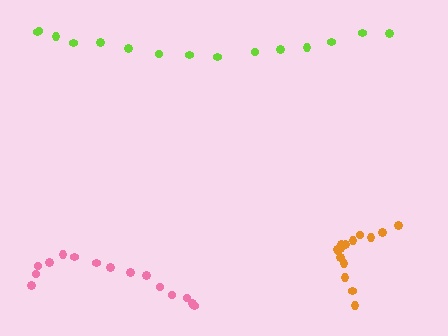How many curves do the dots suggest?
There are 3 distinct paths.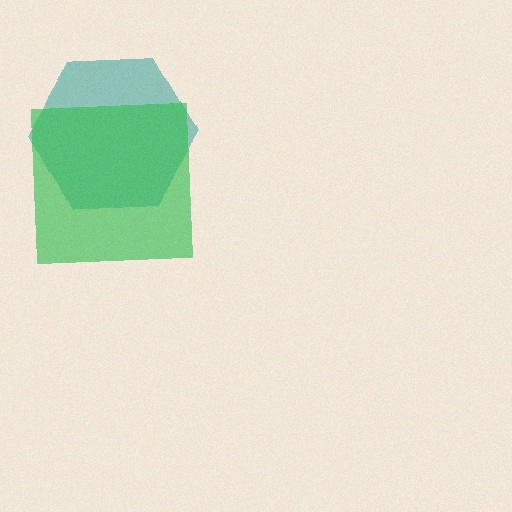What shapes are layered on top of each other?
The layered shapes are: a teal hexagon, a green square.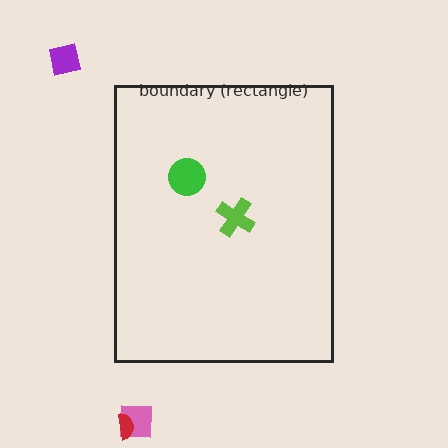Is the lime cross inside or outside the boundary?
Inside.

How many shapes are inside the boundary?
2 inside, 3 outside.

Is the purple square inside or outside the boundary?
Outside.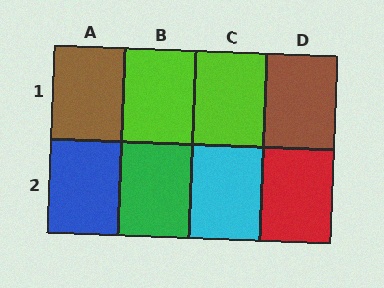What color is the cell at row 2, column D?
Red.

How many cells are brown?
2 cells are brown.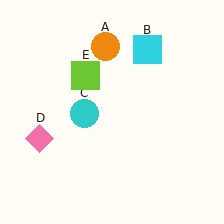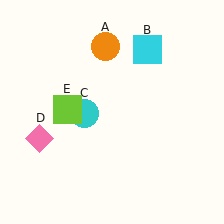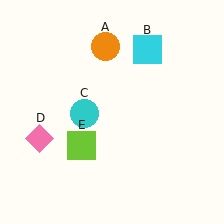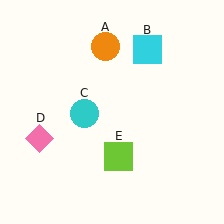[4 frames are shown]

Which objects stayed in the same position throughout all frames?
Orange circle (object A) and cyan square (object B) and cyan circle (object C) and pink diamond (object D) remained stationary.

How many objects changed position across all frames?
1 object changed position: lime square (object E).